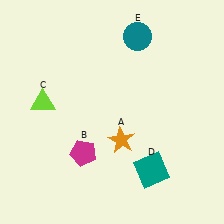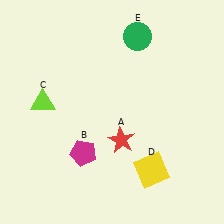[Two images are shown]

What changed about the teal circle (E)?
In Image 1, E is teal. In Image 2, it changed to green.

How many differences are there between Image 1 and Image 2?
There are 3 differences between the two images.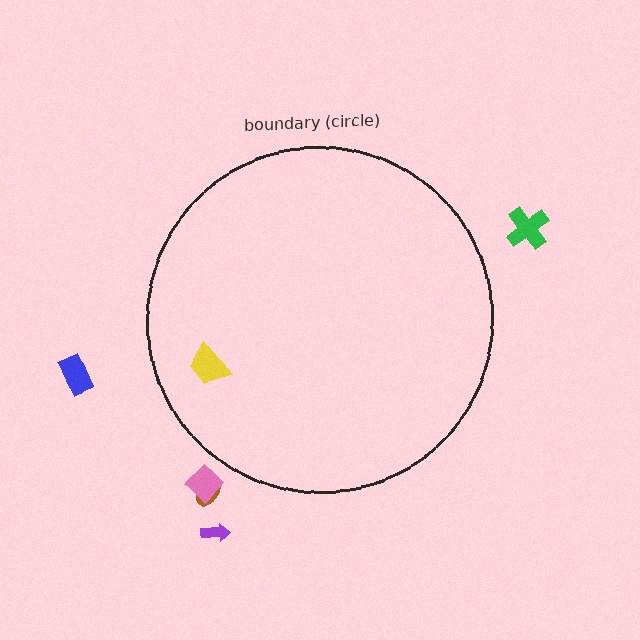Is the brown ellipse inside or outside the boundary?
Outside.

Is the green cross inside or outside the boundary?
Outside.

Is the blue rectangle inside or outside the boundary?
Outside.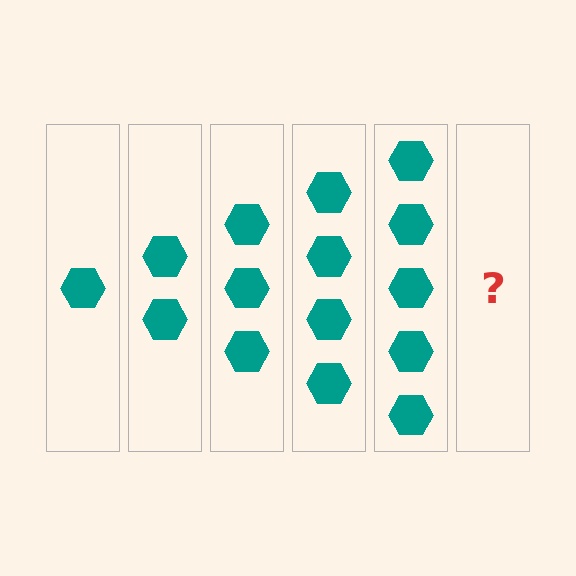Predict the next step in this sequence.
The next step is 6 hexagons.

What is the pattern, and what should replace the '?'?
The pattern is that each step adds one more hexagon. The '?' should be 6 hexagons.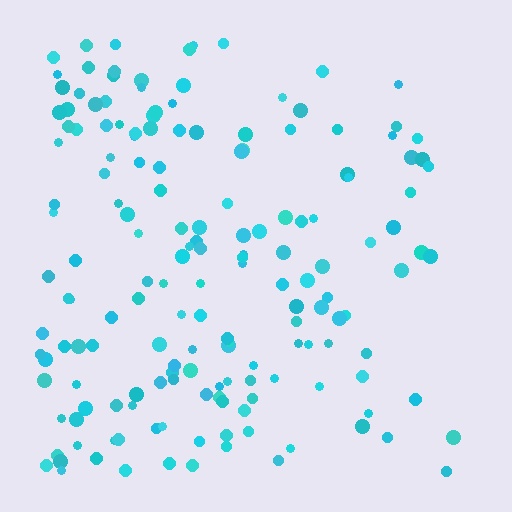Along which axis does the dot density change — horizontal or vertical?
Horizontal.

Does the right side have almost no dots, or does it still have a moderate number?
Still a moderate number, just noticeably fewer than the left.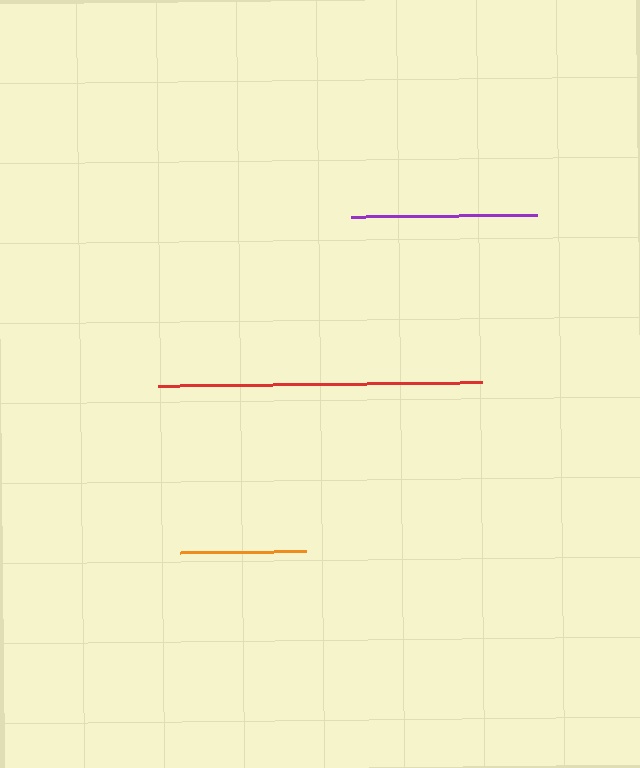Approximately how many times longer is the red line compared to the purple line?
The red line is approximately 1.7 times the length of the purple line.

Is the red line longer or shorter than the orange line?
The red line is longer than the orange line.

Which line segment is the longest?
The red line is the longest at approximately 324 pixels.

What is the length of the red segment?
The red segment is approximately 324 pixels long.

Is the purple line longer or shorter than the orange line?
The purple line is longer than the orange line.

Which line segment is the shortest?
The orange line is the shortest at approximately 126 pixels.